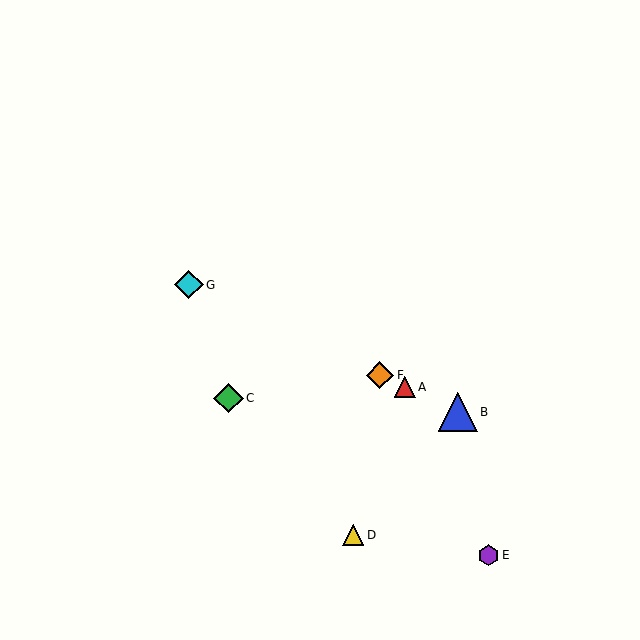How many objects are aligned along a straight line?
4 objects (A, B, F, G) are aligned along a straight line.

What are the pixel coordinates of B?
Object B is at (458, 412).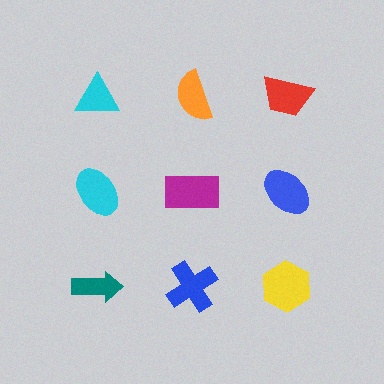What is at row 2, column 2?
A magenta rectangle.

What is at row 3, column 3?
A yellow hexagon.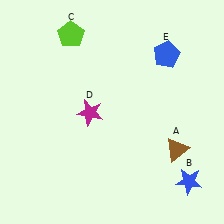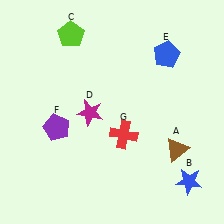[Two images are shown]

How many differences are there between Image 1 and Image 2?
There are 2 differences between the two images.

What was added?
A purple pentagon (F), a red cross (G) were added in Image 2.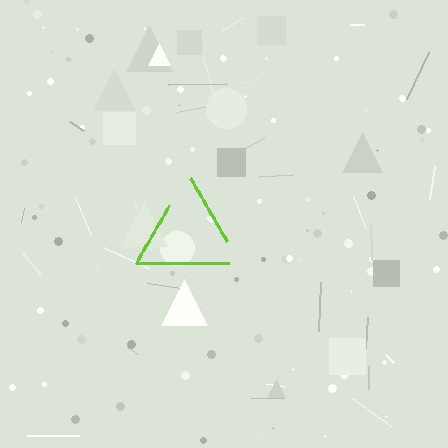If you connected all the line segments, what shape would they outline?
They would outline a triangle.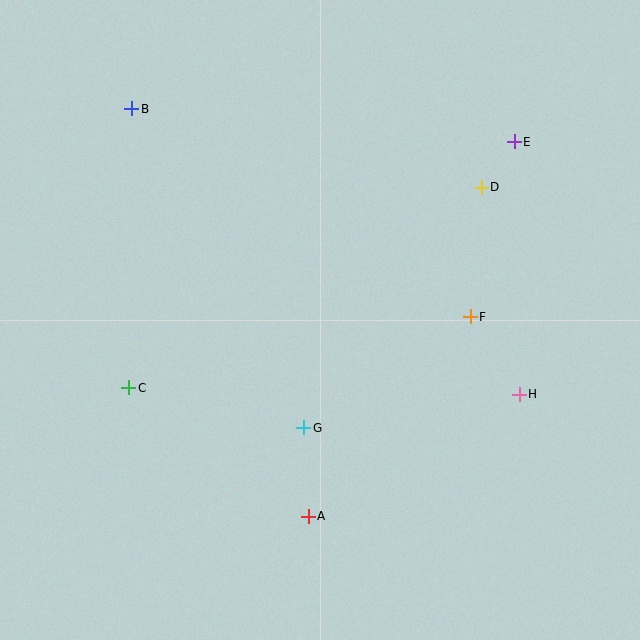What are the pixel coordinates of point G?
Point G is at (304, 428).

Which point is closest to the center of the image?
Point G at (304, 428) is closest to the center.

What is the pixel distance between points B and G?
The distance between B and G is 363 pixels.